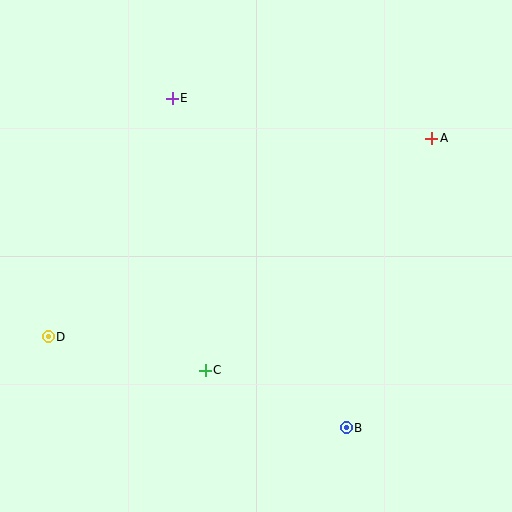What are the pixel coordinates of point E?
Point E is at (172, 98).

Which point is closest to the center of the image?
Point C at (205, 370) is closest to the center.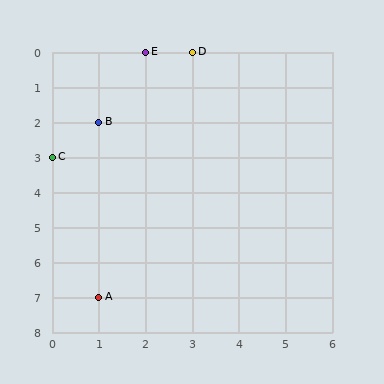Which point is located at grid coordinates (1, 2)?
Point B is at (1, 2).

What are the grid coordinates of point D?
Point D is at grid coordinates (3, 0).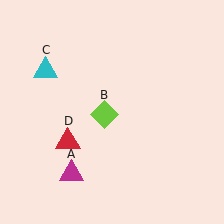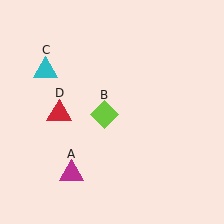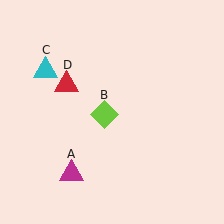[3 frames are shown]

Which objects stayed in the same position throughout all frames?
Magenta triangle (object A) and lime diamond (object B) and cyan triangle (object C) remained stationary.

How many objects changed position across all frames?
1 object changed position: red triangle (object D).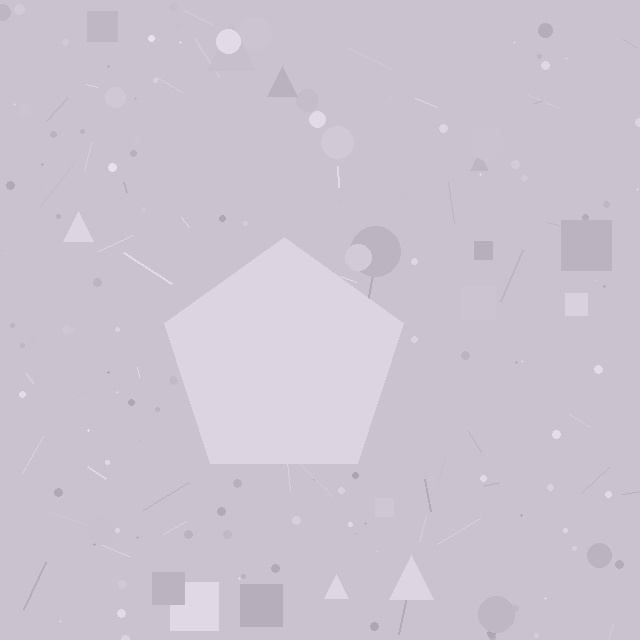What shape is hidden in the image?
A pentagon is hidden in the image.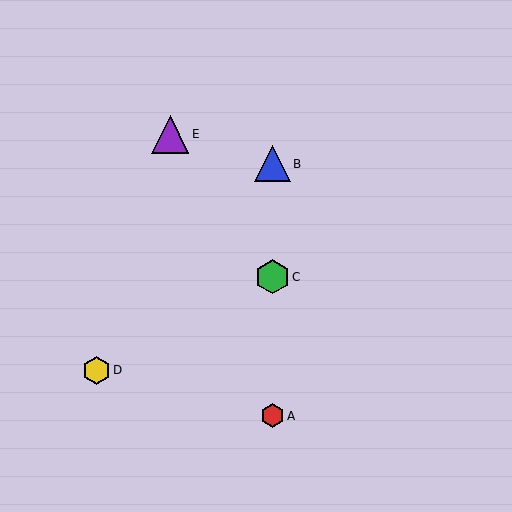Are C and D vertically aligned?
No, C is at x≈272 and D is at x≈96.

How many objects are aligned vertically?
3 objects (A, B, C) are aligned vertically.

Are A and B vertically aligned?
Yes, both are at x≈272.